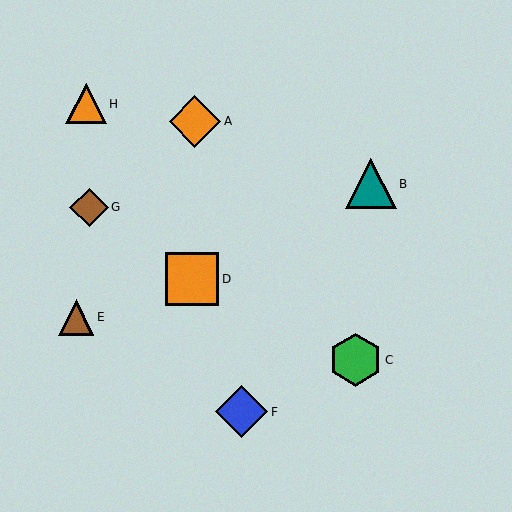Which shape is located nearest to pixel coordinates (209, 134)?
The orange diamond (labeled A) at (195, 121) is nearest to that location.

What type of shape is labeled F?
Shape F is a blue diamond.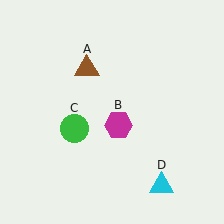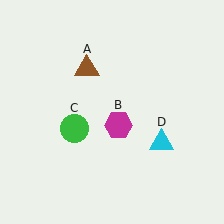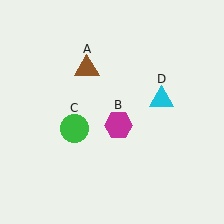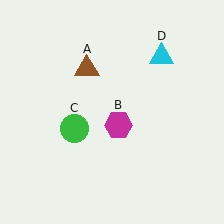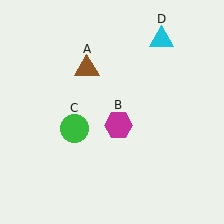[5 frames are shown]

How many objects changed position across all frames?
1 object changed position: cyan triangle (object D).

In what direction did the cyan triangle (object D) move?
The cyan triangle (object D) moved up.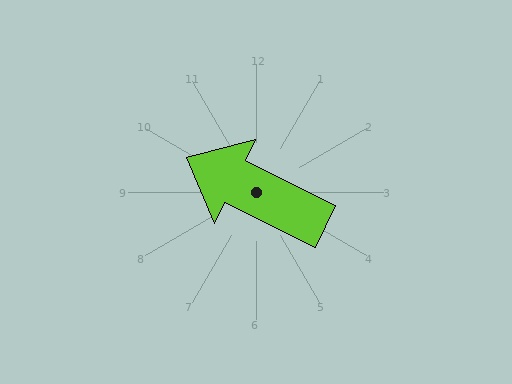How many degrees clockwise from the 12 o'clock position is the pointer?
Approximately 296 degrees.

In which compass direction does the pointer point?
Northwest.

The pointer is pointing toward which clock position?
Roughly 10 o'clock.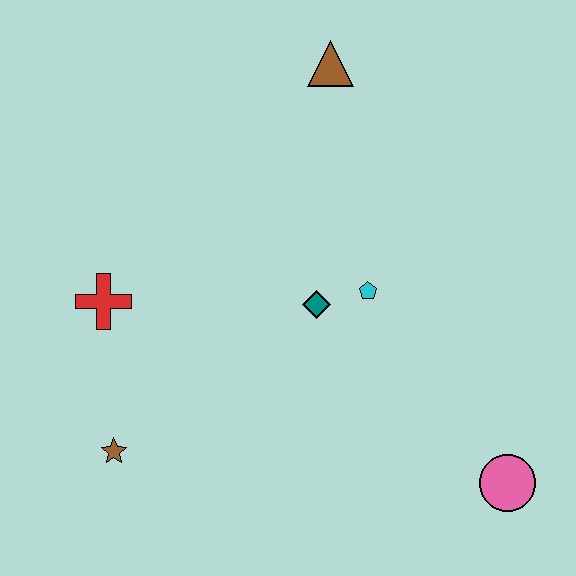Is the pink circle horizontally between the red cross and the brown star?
No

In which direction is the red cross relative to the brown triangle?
The red cross is below the brown triangle.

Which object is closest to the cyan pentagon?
The teal diamond is closest to the cyan pentagon.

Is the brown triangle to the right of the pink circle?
No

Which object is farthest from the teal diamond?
The pink circle is farthest from the teal diamond.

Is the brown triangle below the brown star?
No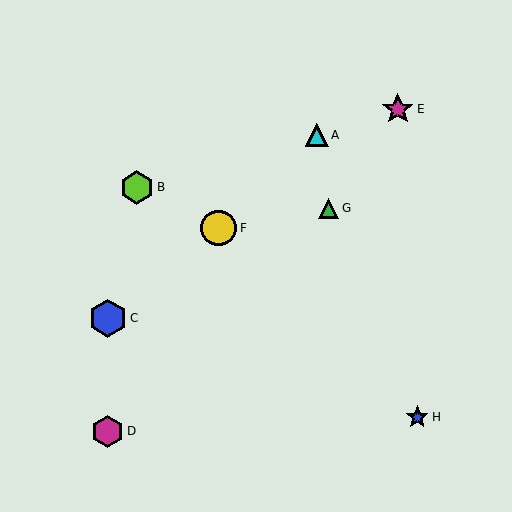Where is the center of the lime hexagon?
The center of the lime hexagon is at (137, 187).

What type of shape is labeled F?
Shape F is a yellow circle.